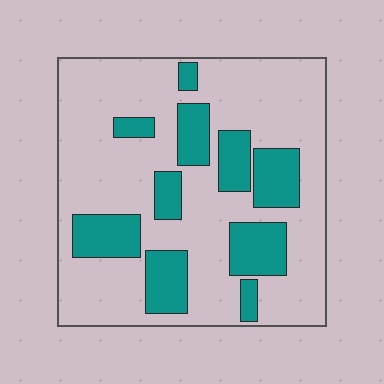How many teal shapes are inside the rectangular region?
10.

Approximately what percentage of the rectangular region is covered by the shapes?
Approximately 25%.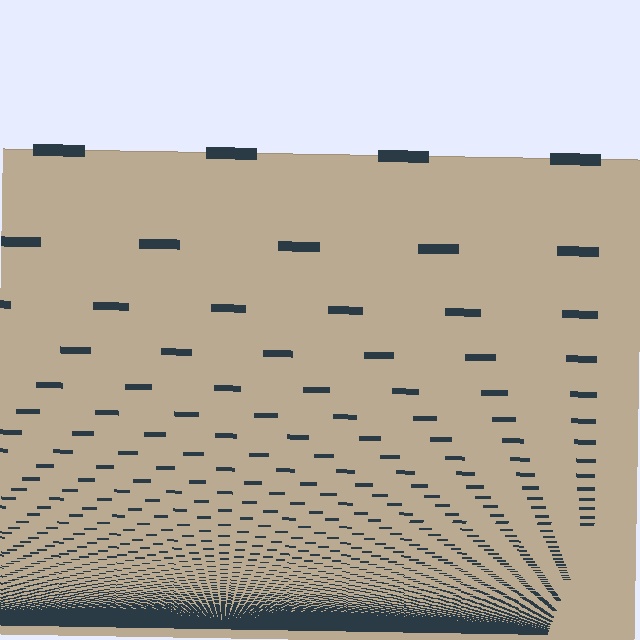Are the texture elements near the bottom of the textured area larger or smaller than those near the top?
Smaller. The gradient is inverted — elements near the bottom are smaller and denser.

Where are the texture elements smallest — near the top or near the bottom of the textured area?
Near the bottom.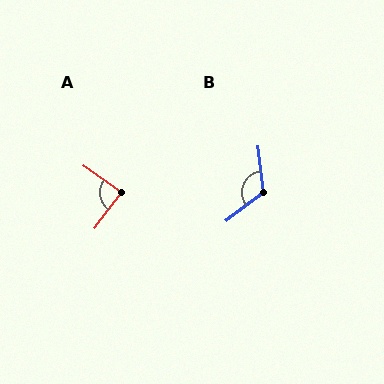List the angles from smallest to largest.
A (88°), B (121°).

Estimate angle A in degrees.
Approximately 88 degrees.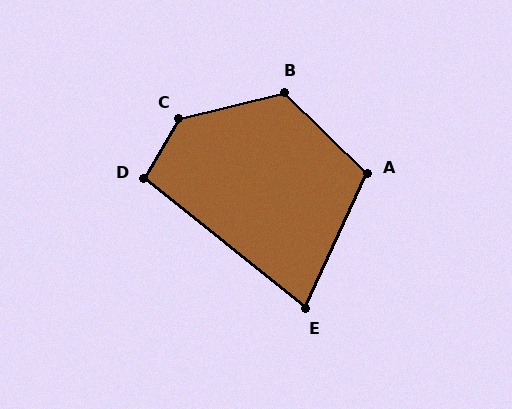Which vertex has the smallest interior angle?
E, at approximately 76 degrees.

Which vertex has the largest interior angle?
C, at approximately 134 degrees.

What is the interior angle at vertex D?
Approximately 98 degrees (obtuse).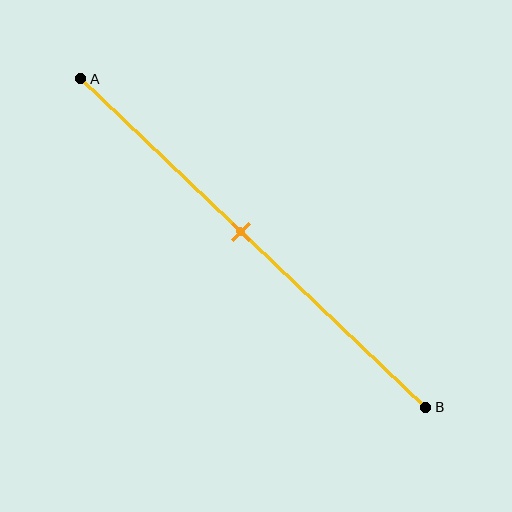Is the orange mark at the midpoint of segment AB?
No, the mark is at about 45% from A, not at the 50% midpoint.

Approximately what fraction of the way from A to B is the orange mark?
The orange mark is approximately 45% of the way from A to B.